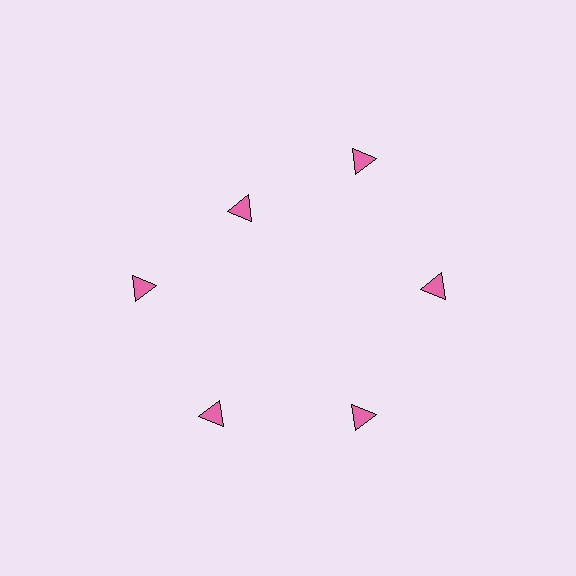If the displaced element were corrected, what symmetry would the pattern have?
It would have 6-fold rotational symmetry — the pattern would map onto itself every 60 degrees.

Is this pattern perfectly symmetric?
No. The 6 pink triangles are arranged in a ring, but one element near the 11 o'clock position is pulled inward toward the center, breaking the 6-fold rotational symmetry.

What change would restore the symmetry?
The symmetry would be restored by moving it outward, back onto the ring so that all 6 triangles sit at equal angles and equal distance from the center.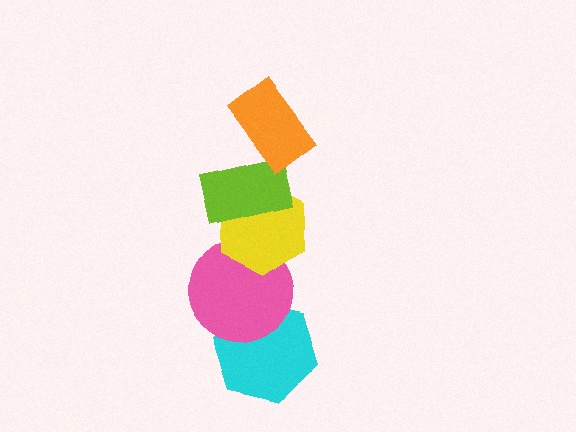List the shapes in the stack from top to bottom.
From top to bottom: the orange rectangle, the lime rectangle, the yellow hexagon, the pink circle, the cyan hexagon.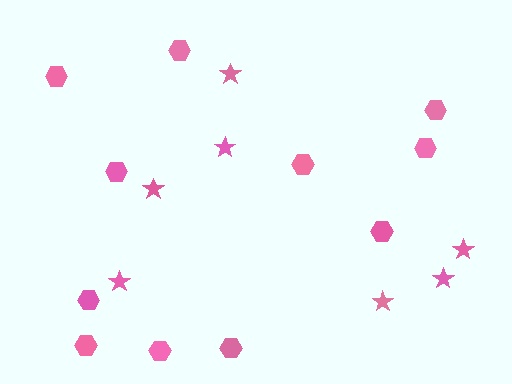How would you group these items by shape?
There are 2 groups: one group of stars (7) and one group of hexagons (11).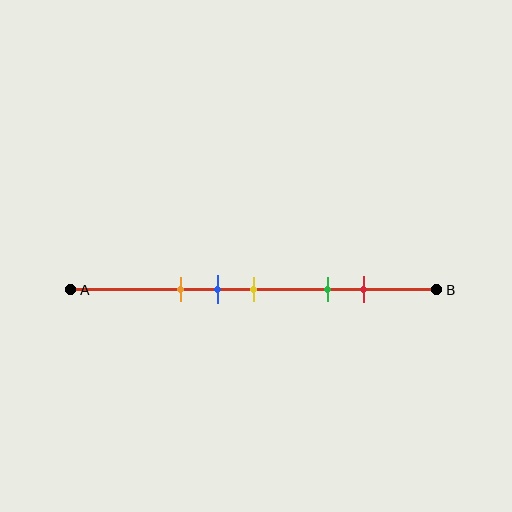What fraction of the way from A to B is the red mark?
The red mark is approximately 80% (0.8) of the way from A to B.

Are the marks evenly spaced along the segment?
No, the marks are not evenly spaced.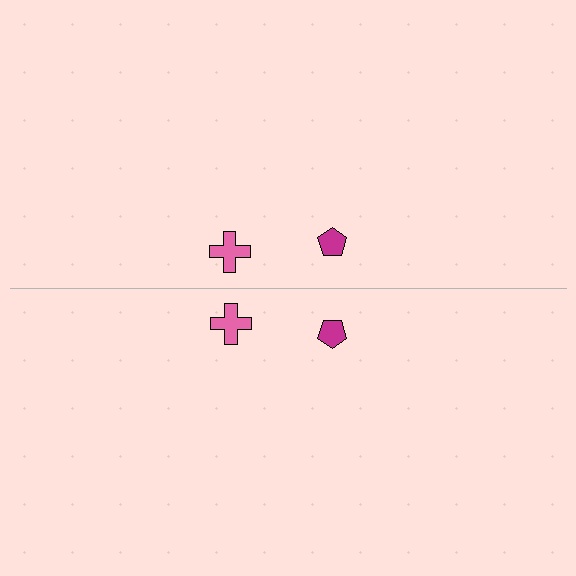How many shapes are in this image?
There are 4 shapes in this image.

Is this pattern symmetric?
Yes, this pattern has bilateral (reflection) symmetry.